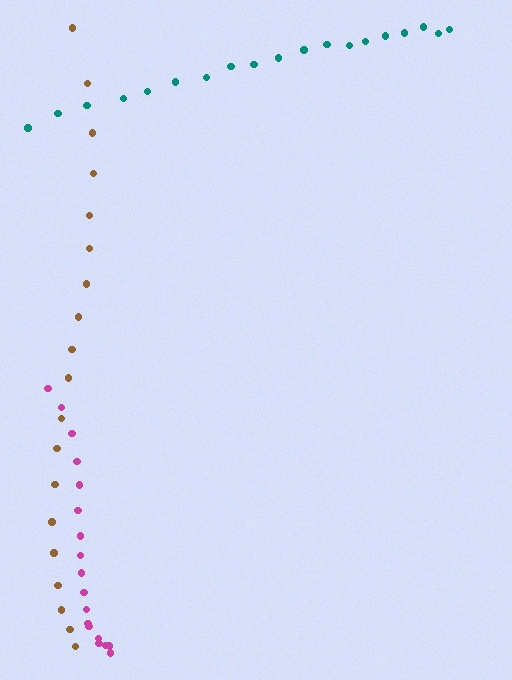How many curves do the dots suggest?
There are 3 distinct paths.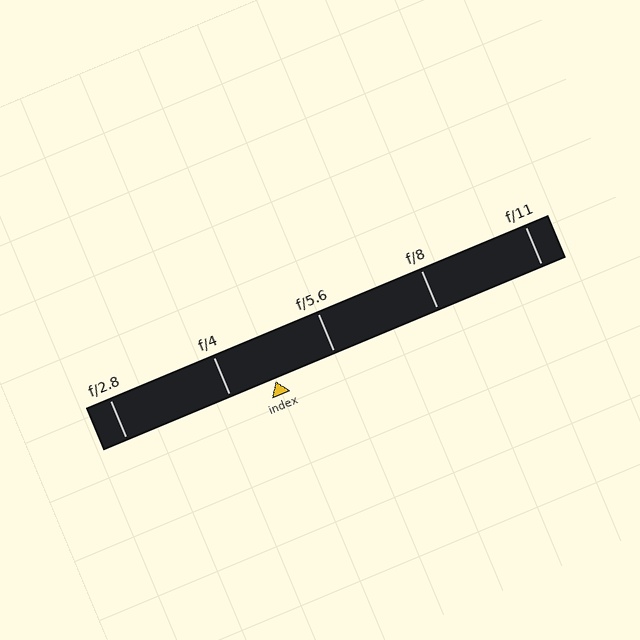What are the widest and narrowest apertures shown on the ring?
The widest aperture shown is f/2.8 and the narrowest is f/11.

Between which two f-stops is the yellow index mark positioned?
The index mark is between f/4 and f/5.6.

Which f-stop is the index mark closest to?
The index mark is closest to f/4.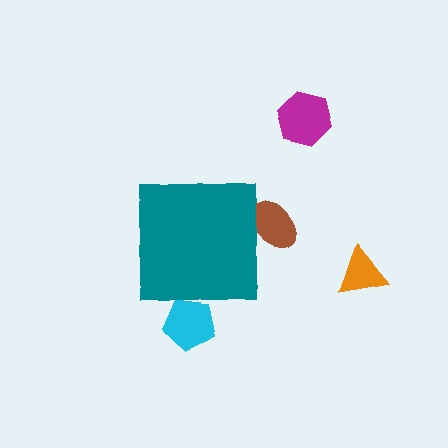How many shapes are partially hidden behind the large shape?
2 shapes are partially hidden.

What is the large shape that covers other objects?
A teal square.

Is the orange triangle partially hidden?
No, the orange triangle is fully visible.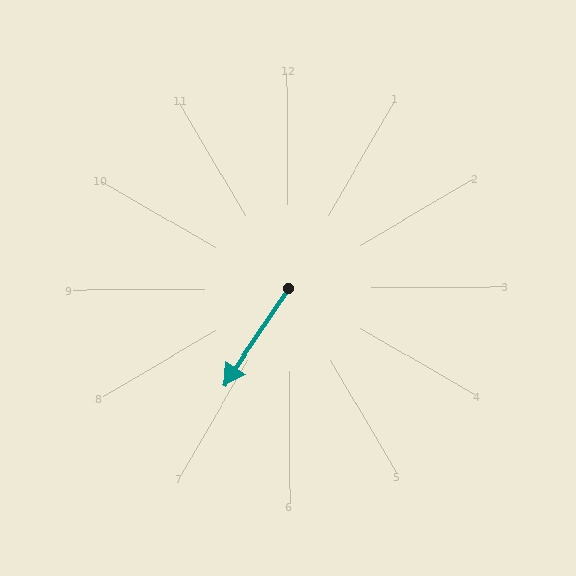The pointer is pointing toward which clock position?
Roughly 7 o'clock.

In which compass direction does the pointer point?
Southwest.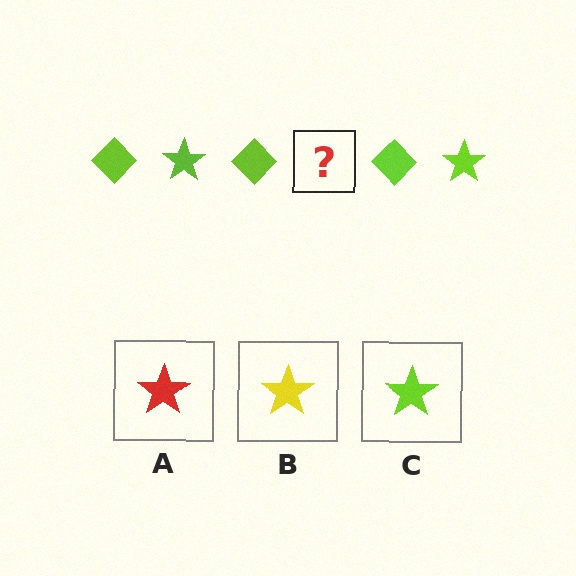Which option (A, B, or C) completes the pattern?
C.